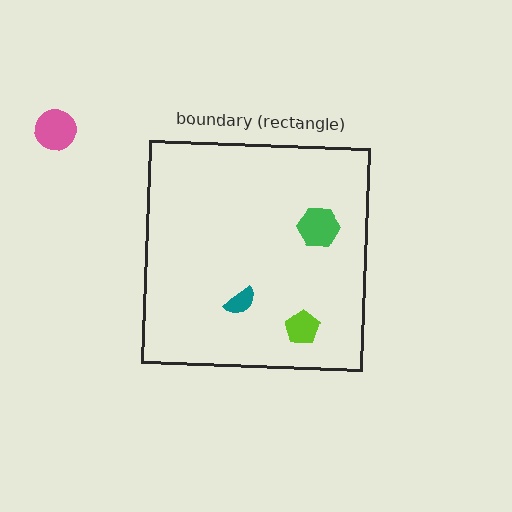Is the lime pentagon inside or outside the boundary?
Inside.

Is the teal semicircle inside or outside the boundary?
Inside.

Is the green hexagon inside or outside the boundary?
Inside.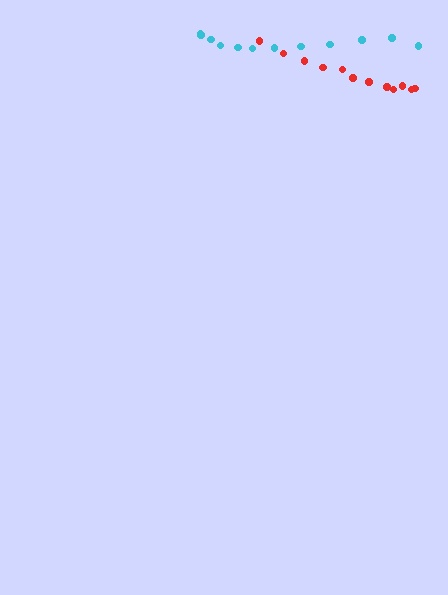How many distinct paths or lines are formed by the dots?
There are 2 distinct paths.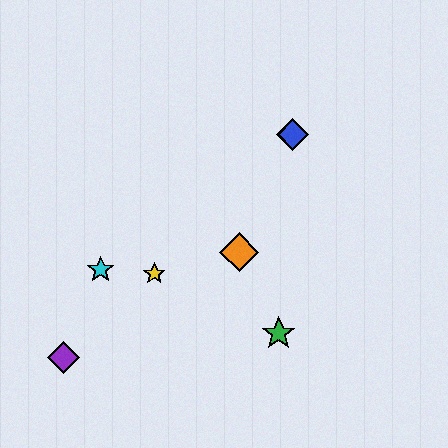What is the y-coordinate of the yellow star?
The yellow star is at y≈274.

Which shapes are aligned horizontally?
The red diamond, the blue diamond are aligned horizontally.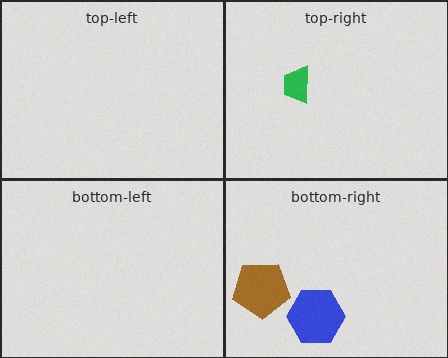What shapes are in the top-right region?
The green trapezoid.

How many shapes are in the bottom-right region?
2.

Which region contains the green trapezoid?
The top-right region.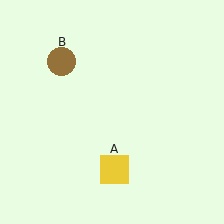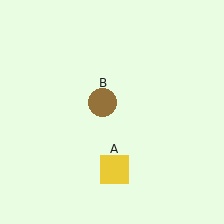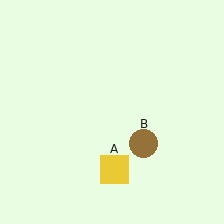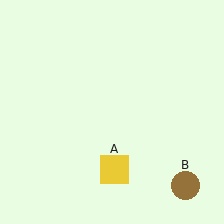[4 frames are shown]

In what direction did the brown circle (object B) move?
The brown circle (object B) moved down and to the right.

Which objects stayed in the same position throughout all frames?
Yellow square (object A) remained stationary.